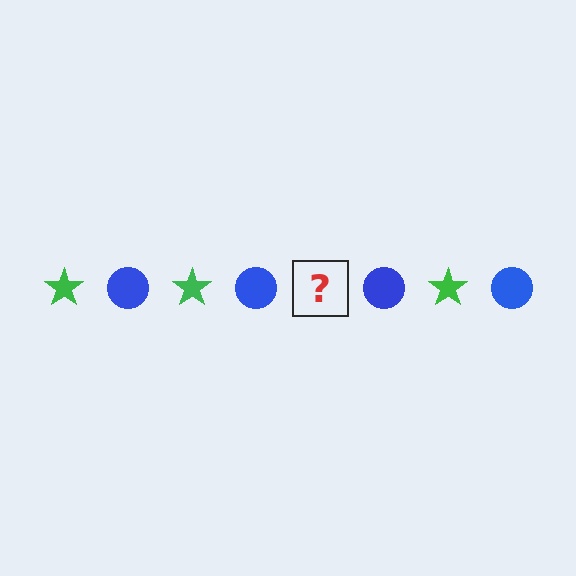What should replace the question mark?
The question mark should be replaced with a green star.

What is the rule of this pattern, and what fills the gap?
The rule is that the pattern alternates between green star and blue circle. The gap should be filled with a green star.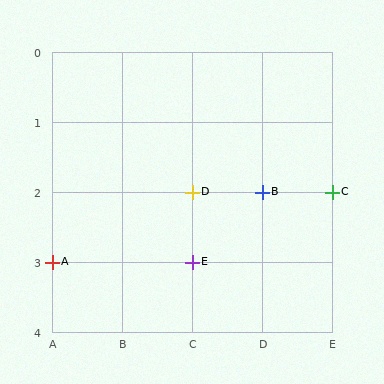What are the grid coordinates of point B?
Point B is at grid coordinates (D, 2).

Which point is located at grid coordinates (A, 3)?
Point A is at (A, 3).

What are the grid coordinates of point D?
Point D is at grid coordinates (C, 2).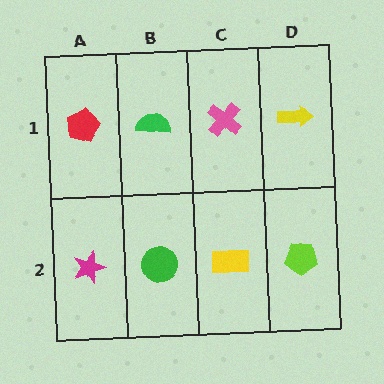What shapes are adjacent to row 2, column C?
A pink cross (row 1, column C), a green circle (row 2, column B), a lime pentagon (row 2, column D).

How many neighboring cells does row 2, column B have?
3.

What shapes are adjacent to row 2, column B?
A green semicircle (row 1, column B), a magenta star (row 2, column A), a yellow rectangle (row 2, column C).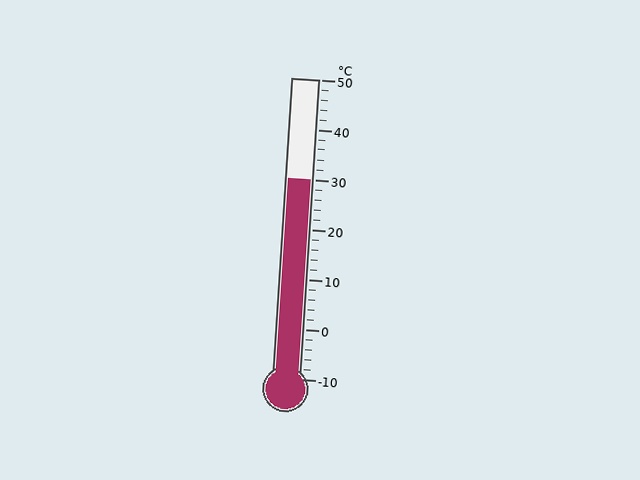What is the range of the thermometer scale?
The thermometer scale ranges from -10°C to 50°C.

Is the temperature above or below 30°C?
The temperature is at 30°C.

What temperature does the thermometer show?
The thermometer shows approximately 30°C.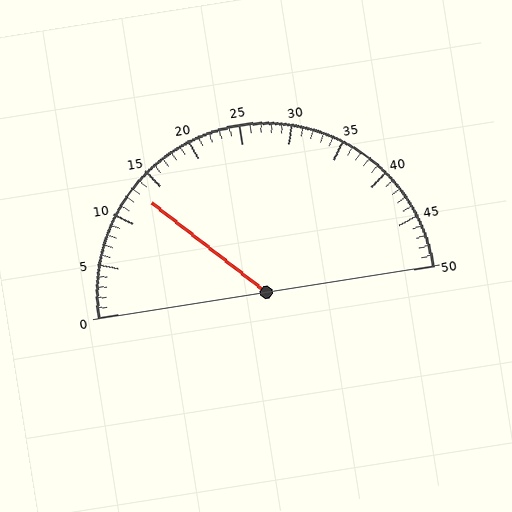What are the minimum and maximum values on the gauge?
The gauge ranges from 0 to 50.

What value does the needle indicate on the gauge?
The needle indicates approximately 13.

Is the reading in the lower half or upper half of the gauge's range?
The reading is in the lower half of the range (0 to 50).